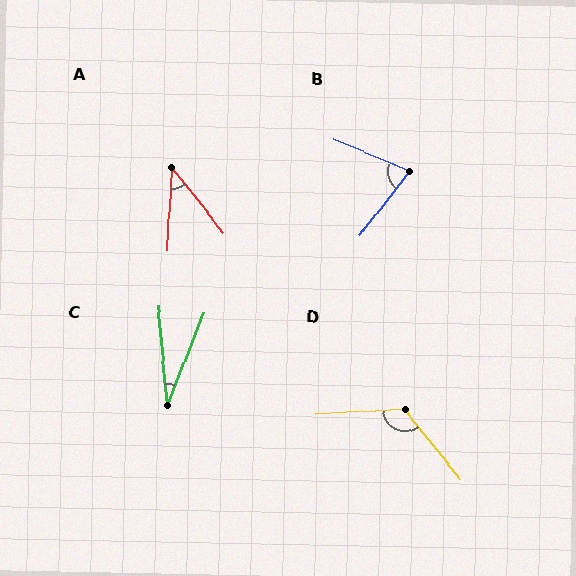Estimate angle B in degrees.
Approximately 74 degrees.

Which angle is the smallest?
C, at approximately 27 degrees.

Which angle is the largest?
D, at approximately 125 degrees.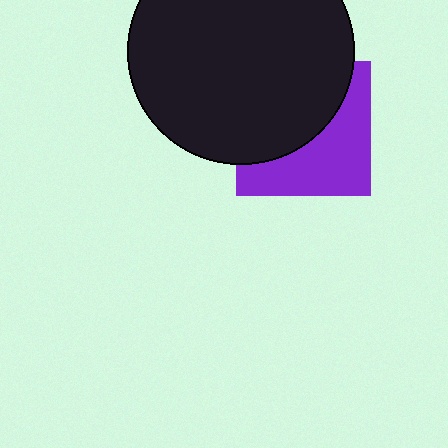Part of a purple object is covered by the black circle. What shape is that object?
It is a square.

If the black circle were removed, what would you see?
You would see the complete purple square.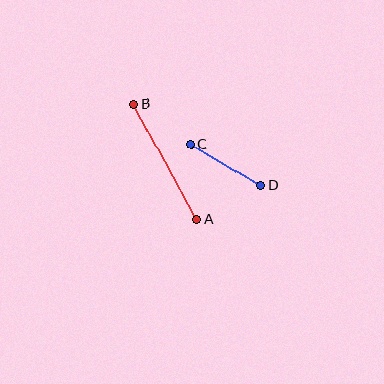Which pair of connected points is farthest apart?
Points A and B are farthest apart.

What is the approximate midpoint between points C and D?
The midpoint is at approximately (226, 165) pixels.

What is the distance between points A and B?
The distance is approximately 131 pixels.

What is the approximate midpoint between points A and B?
The midpoint is at approximately (165, 161) pixels.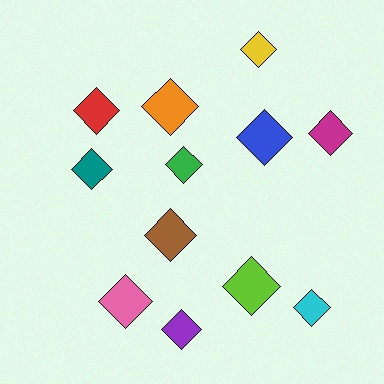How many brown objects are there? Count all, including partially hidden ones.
There is 1 brown object.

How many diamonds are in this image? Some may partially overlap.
There are 12 diamonds.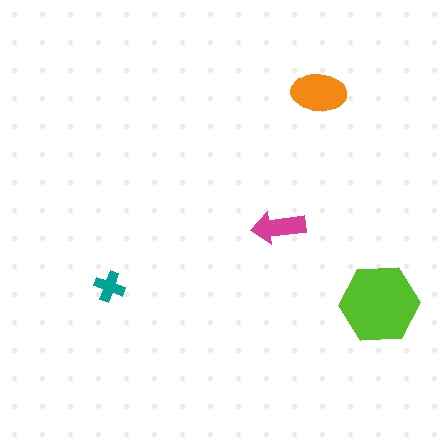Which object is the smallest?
The teal cross.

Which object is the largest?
The lime hexagon.